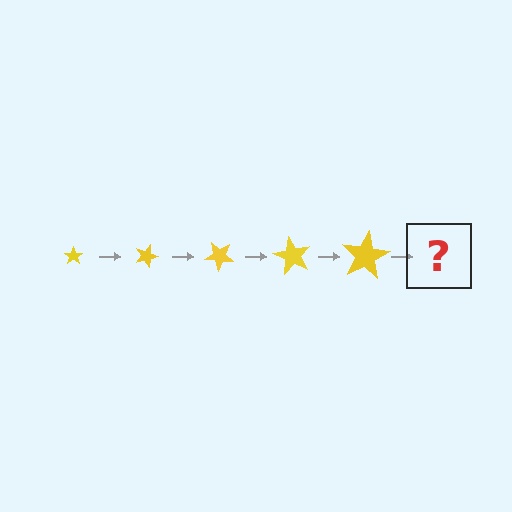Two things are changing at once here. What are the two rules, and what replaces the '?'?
The two rules are that the star grows larger each step and it rotates 20 degrees each step. The '?' should be a star, larger than the previous one and rotated 100 degrees from the start.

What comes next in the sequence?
The next element should be a star, larger than the previous one and rotated 100 degrees from the start.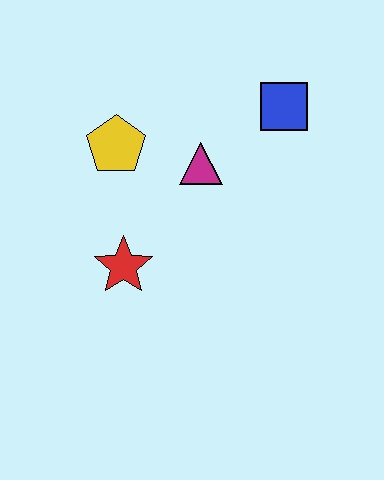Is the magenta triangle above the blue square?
No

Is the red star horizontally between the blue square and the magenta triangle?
No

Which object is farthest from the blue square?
The red star is farthest from the blue square.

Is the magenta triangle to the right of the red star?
Yes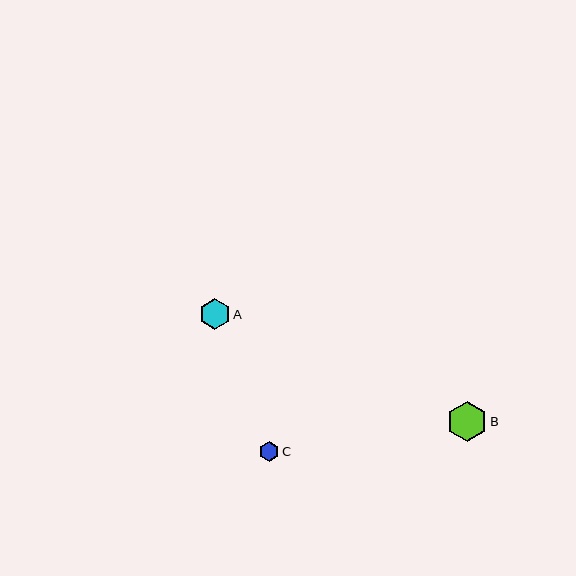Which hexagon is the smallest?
Hexagon C is the smallest with a size of approximately 20 pixels.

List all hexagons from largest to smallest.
From largest to smallest: B, A, C.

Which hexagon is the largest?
Hexagon B is the largest with a size of approximately 40 pixels.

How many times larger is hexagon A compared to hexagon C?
Hexagon A is approximately 1.6 times the size of hexagon C.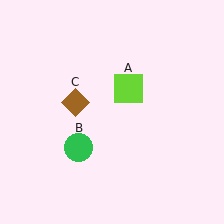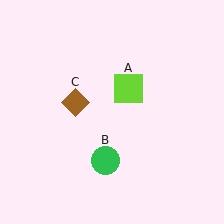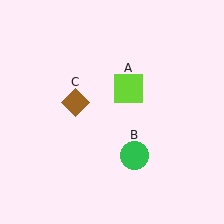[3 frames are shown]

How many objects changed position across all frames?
1 object changed position: green circle (object B).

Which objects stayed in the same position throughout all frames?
Lime square (object A) and brown diamond (object C) remained stationary.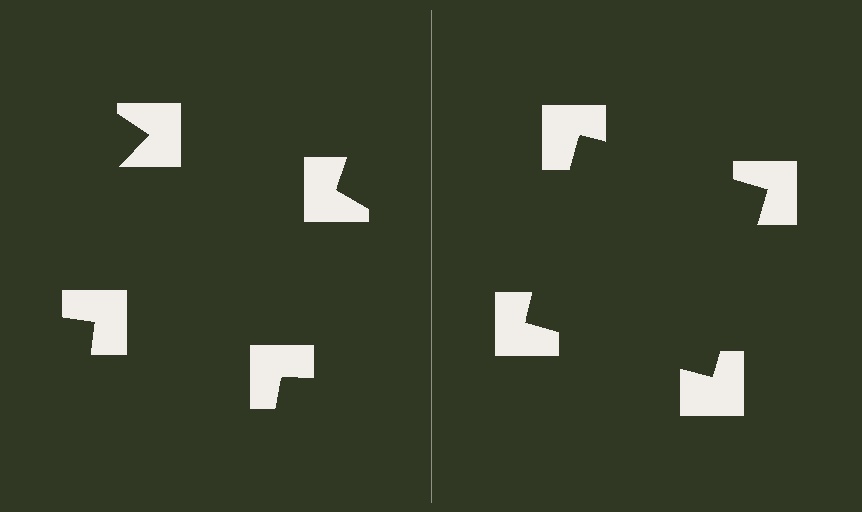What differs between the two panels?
The notched squares are positioned identically on both sides; only the wedge orientations differ. On the right they align to a square; on the left they are misaligned.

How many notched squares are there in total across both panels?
8 — 4 on each side.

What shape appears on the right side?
An illusory square.